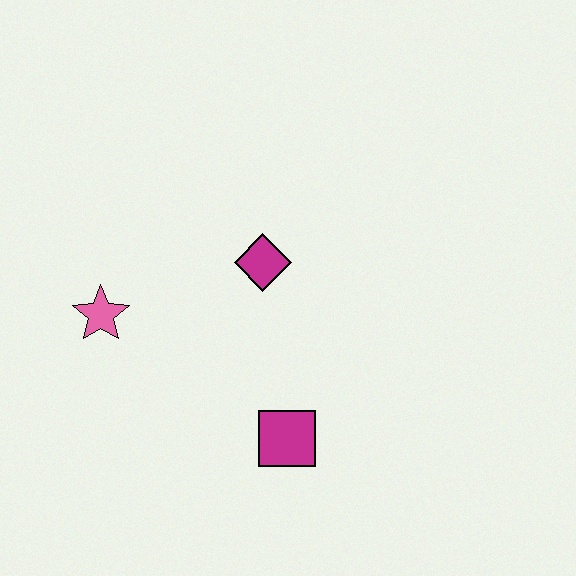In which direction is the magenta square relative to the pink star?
The magenta square is to the right of the pink star.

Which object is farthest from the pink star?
The magenta square is farthest from the pink star.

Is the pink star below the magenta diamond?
Yes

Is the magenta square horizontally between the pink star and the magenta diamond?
No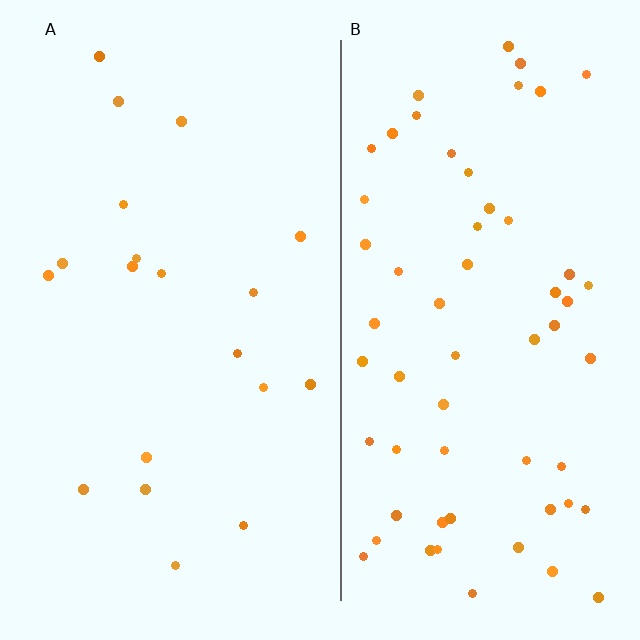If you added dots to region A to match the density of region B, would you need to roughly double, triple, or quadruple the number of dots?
Approximately triple.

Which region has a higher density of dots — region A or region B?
B (the right).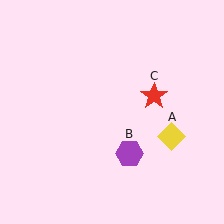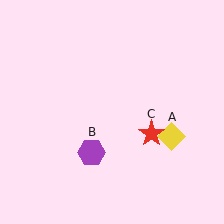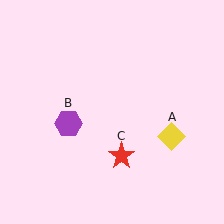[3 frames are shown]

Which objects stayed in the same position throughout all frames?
Yellow diamond (object A) remained stationary.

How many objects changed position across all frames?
2 objects changed position: purple hexagon (object B), red star (object C).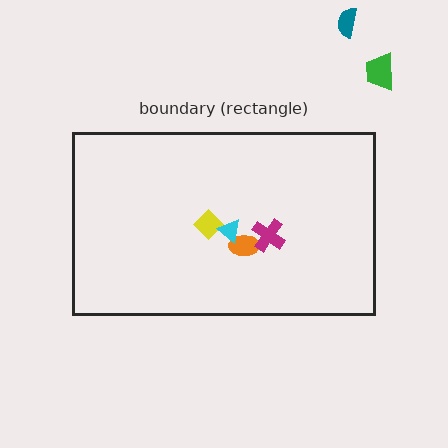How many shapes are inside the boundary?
4 inside, 2 outside.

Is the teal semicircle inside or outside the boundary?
Outside.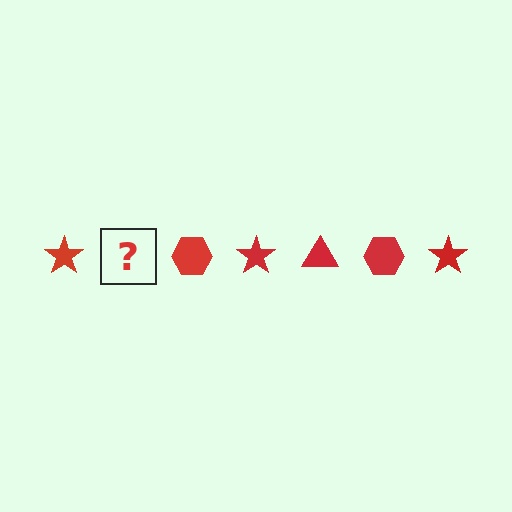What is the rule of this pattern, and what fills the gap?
The rule is that the pattern cycles through star, triangle, hexagon shapes in red. The gap should be filled with a red triangle.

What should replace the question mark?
The question mark should be replaced with a red triangle.